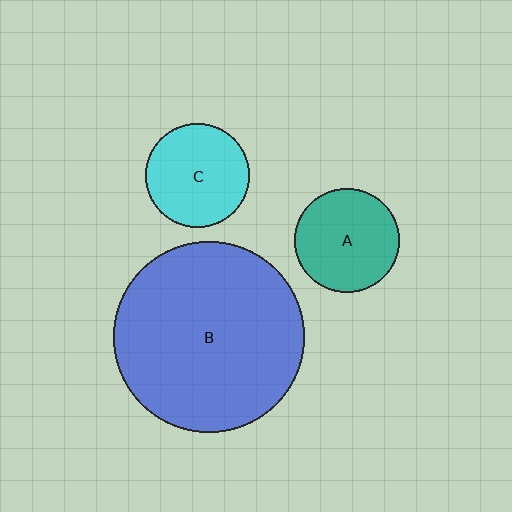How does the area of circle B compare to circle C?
Approximately 3.4 times.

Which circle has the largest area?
Circle B (blue).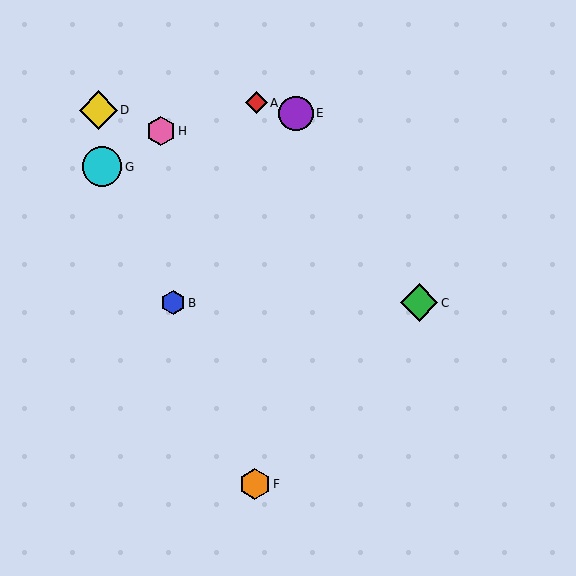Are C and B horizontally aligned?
Yes, both are at y≈303.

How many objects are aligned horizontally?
2 objects (B, C) are aligned horizontally.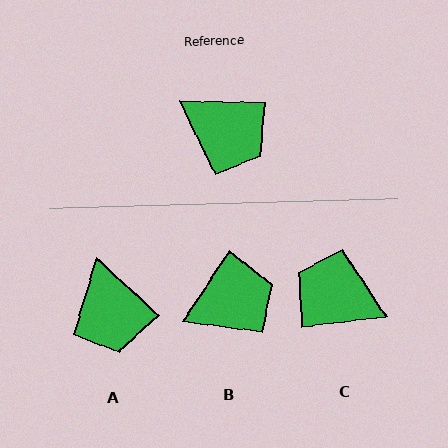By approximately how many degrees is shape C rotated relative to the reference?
Approximately 172 degrees clockwise.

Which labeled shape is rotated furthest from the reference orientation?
C, about 172 degrees away.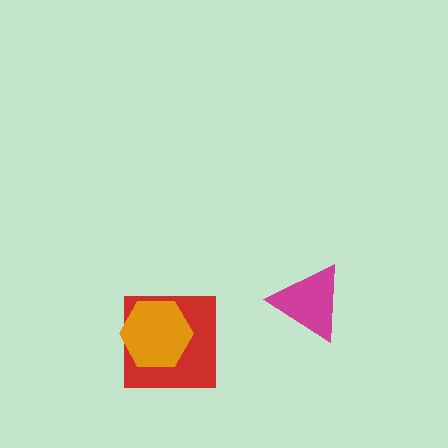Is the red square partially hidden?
Yes, it is partially covered by another shape.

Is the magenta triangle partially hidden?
No, no other shape covers it.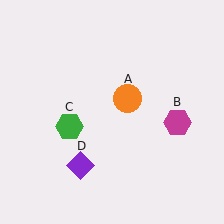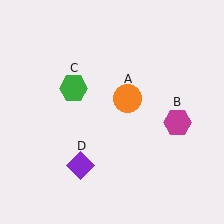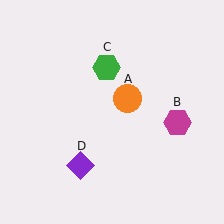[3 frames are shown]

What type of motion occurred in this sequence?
The green hexagon (object C) rotated clockwise around the center of the scene.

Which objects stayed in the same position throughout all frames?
Orange circle (object A) and magenta hexagon (object B) and purple diamond (object D) remained stationary.